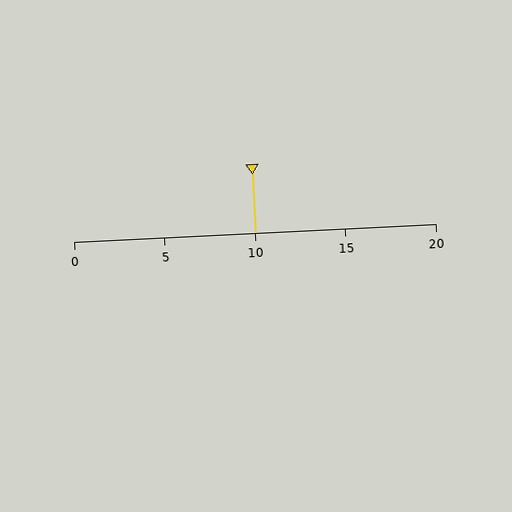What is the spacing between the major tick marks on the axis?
The major ticks are spaced 5 apart.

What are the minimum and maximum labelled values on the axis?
The axis runs from 0 to 20.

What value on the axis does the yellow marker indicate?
The marker indicates approximately 10.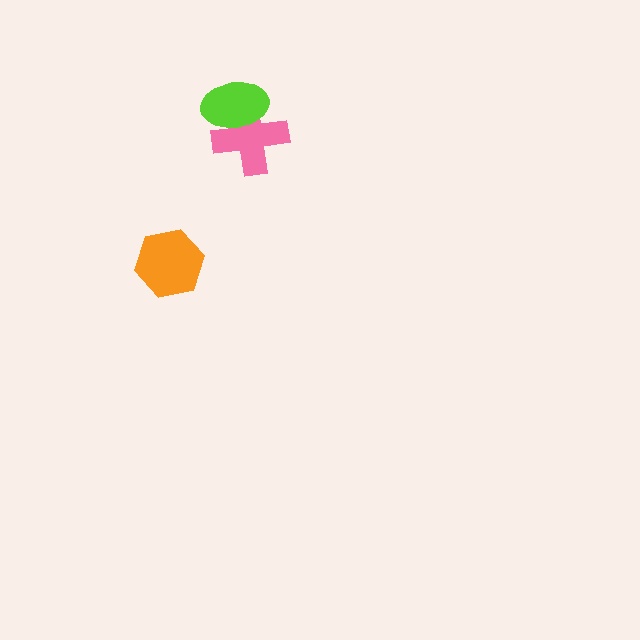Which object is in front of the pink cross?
The lime ellipse is in front of the pink cross.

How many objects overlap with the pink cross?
1 object overlaps with the pink cross.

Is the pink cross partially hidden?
Yes, it is partially covered by another shape.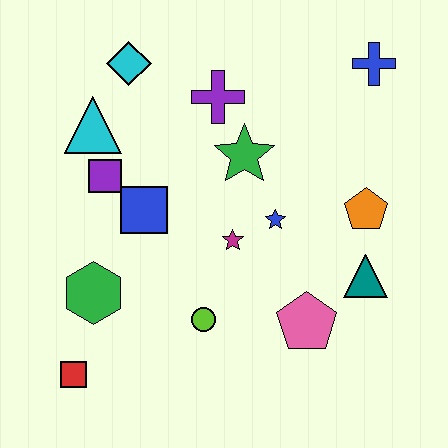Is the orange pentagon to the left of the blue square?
No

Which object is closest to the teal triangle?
The orange pentagon is closest to the teal triangle.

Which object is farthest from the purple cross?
The red square is farthest from the purple cross.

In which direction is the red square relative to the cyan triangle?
The red square is below the cyan triangle.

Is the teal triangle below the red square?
No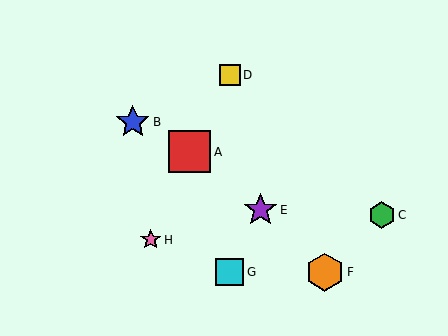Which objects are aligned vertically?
Objects D, G are aligned vertically.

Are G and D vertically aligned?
Yes, both are at x≈230.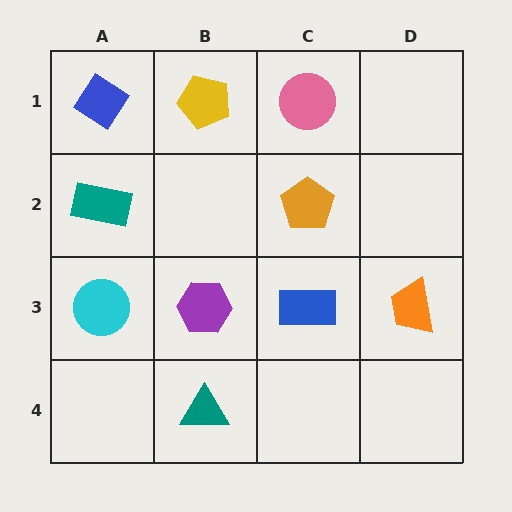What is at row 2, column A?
A teal rectangle.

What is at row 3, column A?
A cyan circle.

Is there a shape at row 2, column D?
No, that cell is empty.